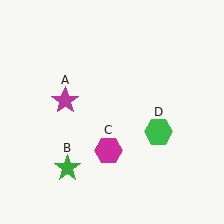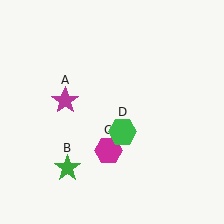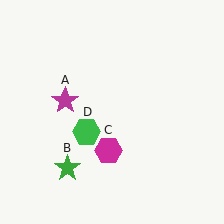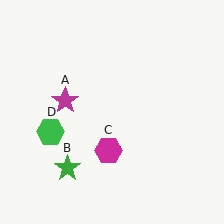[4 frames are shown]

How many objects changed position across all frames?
1 object changed position: green hexagon (object D).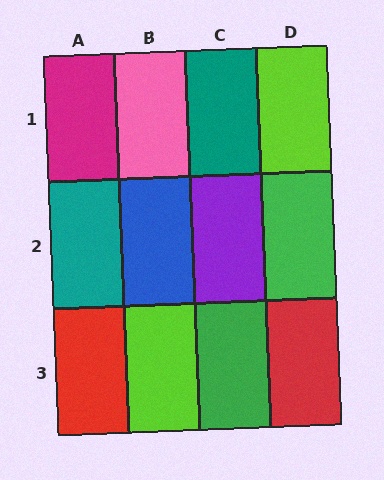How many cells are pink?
1 cell is pink.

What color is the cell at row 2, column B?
Blue.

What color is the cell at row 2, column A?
Teal.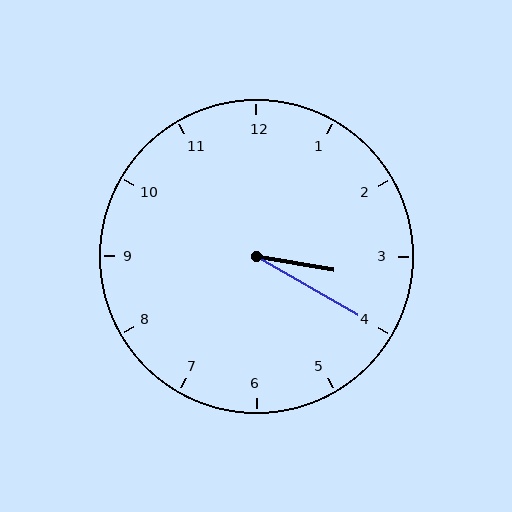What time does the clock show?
3:20.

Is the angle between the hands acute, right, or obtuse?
It is acute.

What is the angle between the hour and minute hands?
Approximately 20 degrees.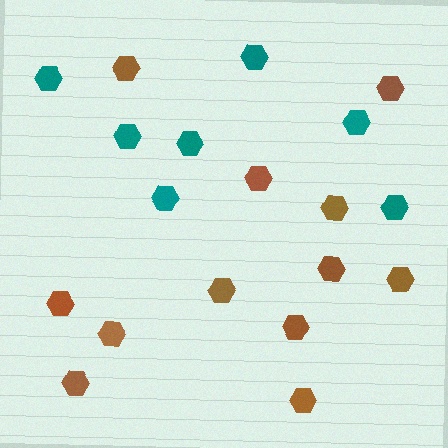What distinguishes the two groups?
There are 2 groups: one group of brown hexagons (12) and one group of teal hexagons (7).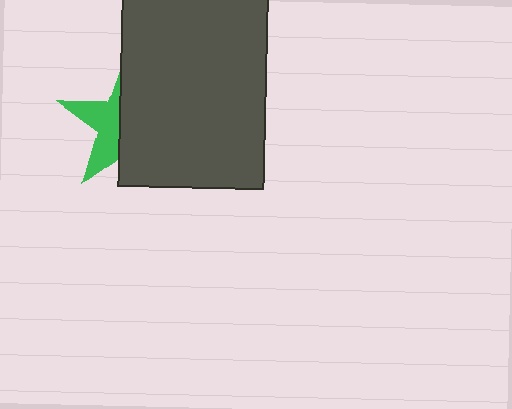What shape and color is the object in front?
The object in front is a dark gray rectangle.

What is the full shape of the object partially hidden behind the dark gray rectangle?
The partially hidden object is a green star.